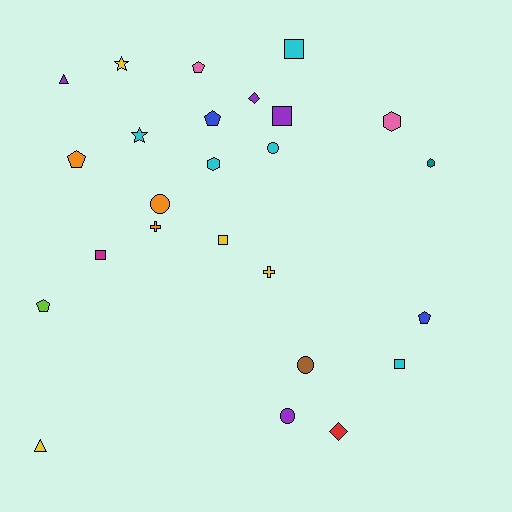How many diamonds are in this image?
There are 2 diamonds.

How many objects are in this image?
There are 25 objects.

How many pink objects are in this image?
There are 2 pink objects.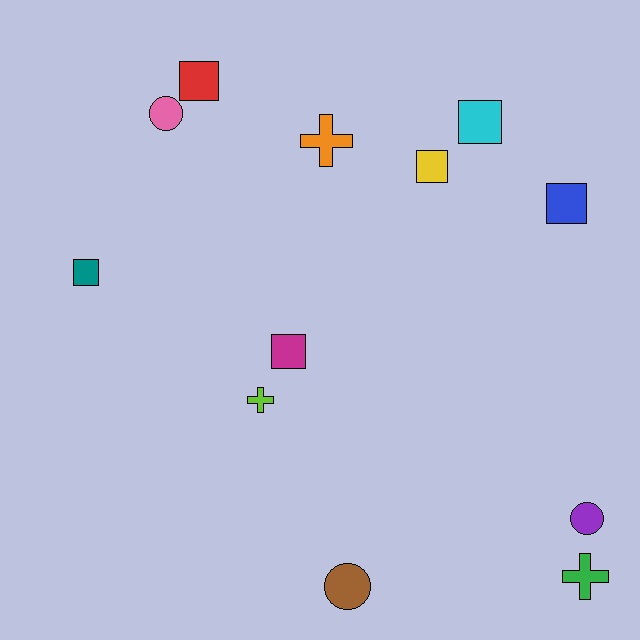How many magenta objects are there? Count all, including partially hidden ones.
There is 1 magenta object.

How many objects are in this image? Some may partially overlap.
There are 12 objects.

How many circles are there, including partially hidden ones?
There are 3 circles.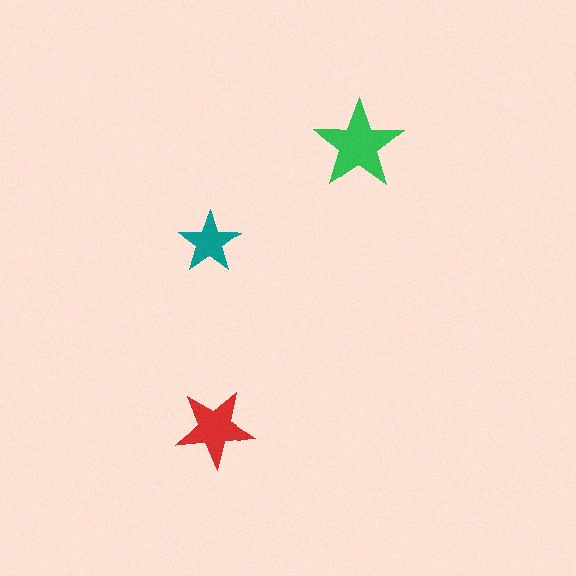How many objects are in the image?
There are 3 objects in the image.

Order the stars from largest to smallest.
the green one, the red one, the teal one.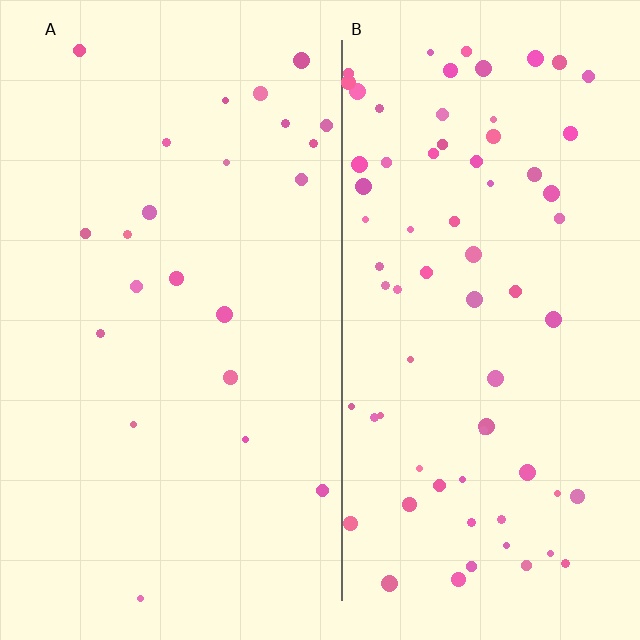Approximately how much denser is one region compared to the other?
Approximately 3.2× — region B over region A.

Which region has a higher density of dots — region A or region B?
B (the right).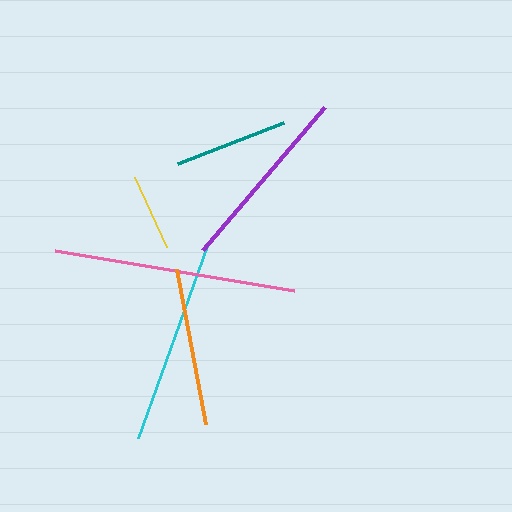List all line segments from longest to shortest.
From longest to shortest: pink, cyan, purple, orange, teal, yellow.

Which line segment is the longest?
The pink line is the longest at approximately 243 pixels.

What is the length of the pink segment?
The pink segment is approximately 243 pixels long.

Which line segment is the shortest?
The yellow line is the shortest at approximately 77 pixels.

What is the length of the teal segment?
The teal segment is approximately 115 pixels long.